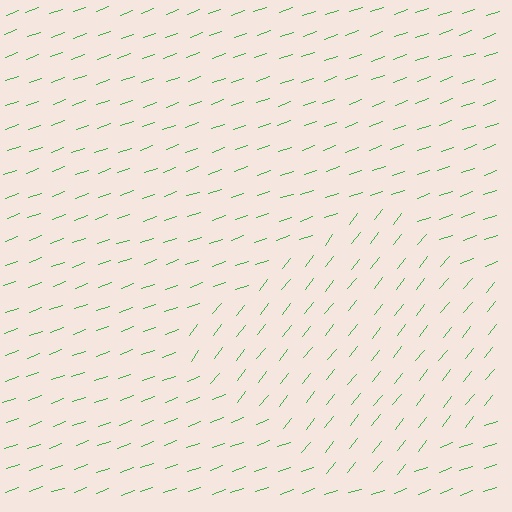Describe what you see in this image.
The image is filled with small green line segments. A diamond region in the image has lines oriented differently from the surrounding lines, creating a visible texture boundary.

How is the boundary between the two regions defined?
The boundary is defined purely by a change in line orientation (approximately 32 degrees difference). All lines are the same color and thickness.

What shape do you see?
I see a diamond.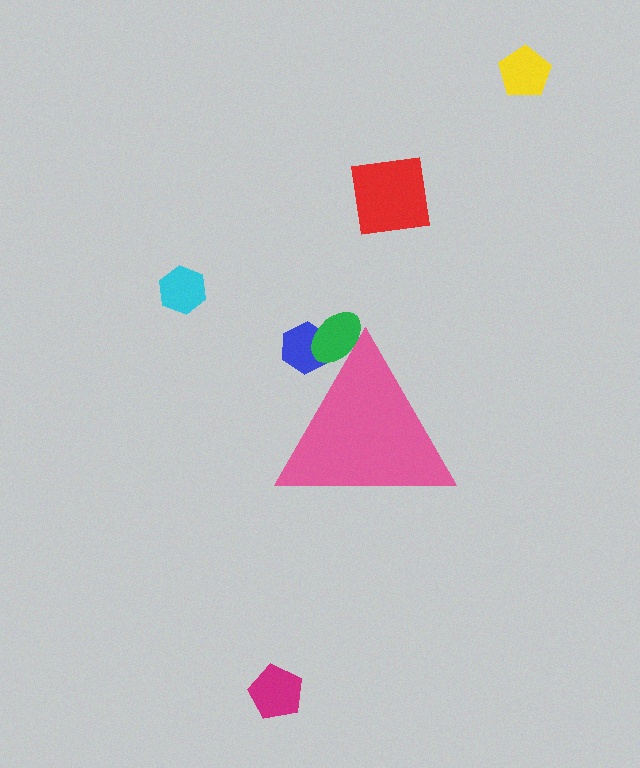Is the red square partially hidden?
No, the red square is fully visible.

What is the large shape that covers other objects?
A pink triangle.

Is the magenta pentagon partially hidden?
No, the magenta pentagon is fully visible.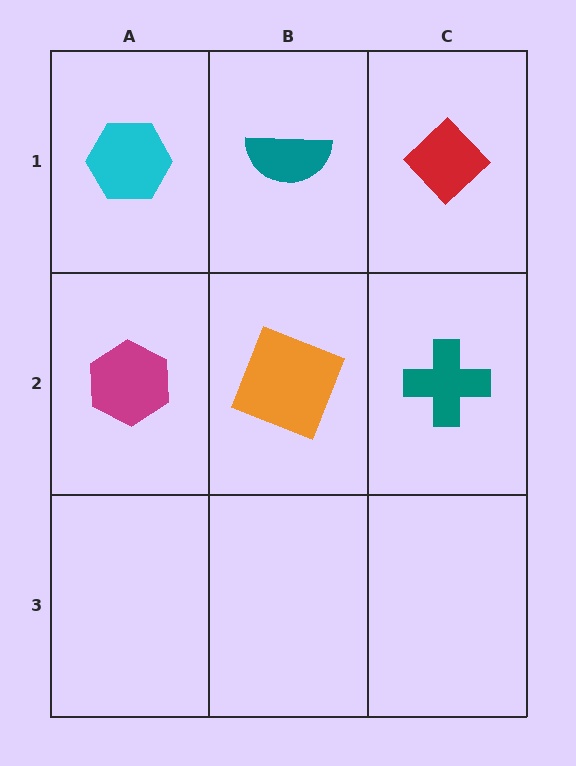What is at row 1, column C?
A red diamond.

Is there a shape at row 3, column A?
No, that cell is empty.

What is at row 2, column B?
An orange square.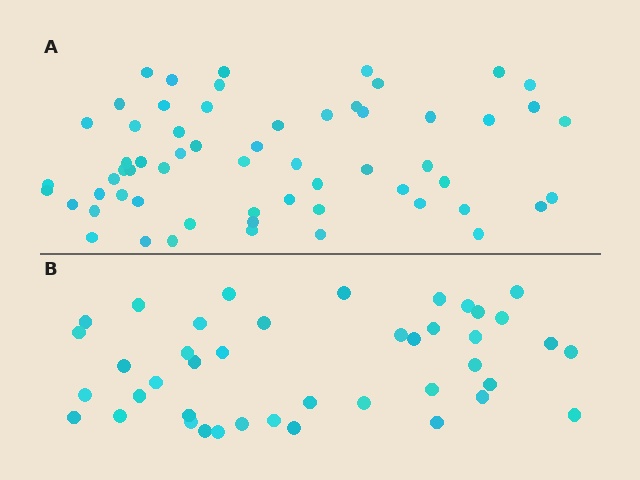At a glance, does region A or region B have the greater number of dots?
Region A (the top region) has more dots.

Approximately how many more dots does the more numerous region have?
Region A has approximately 20 more dots than region B.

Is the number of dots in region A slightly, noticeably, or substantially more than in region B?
Region A has noticeably more, but not dramatically so. The ratio is roughly 1.4 to 1.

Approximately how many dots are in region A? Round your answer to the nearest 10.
About 60 dots.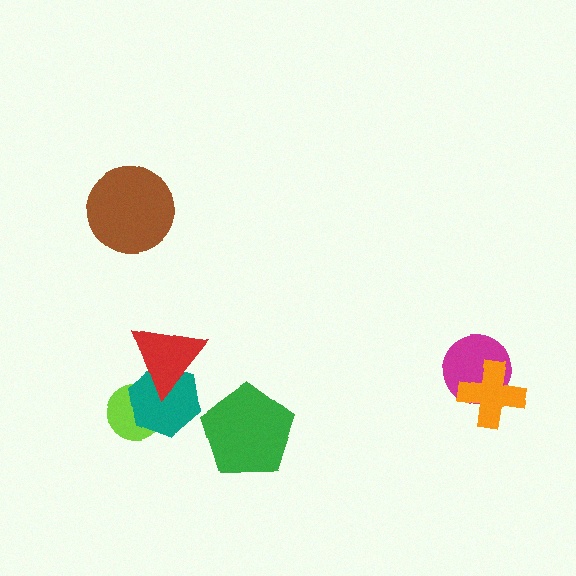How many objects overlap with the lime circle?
2 objects overlap with the lime circle.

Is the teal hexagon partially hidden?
Yes, it is partially covered by another shape.